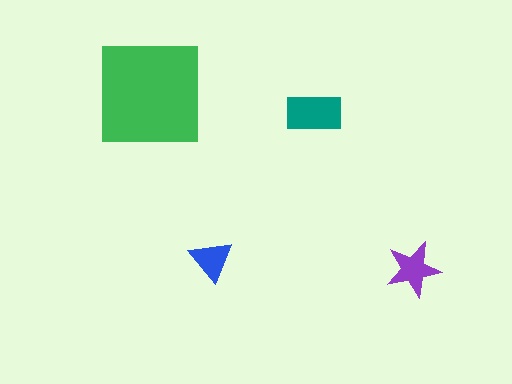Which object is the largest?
The green square.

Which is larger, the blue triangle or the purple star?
The purple star.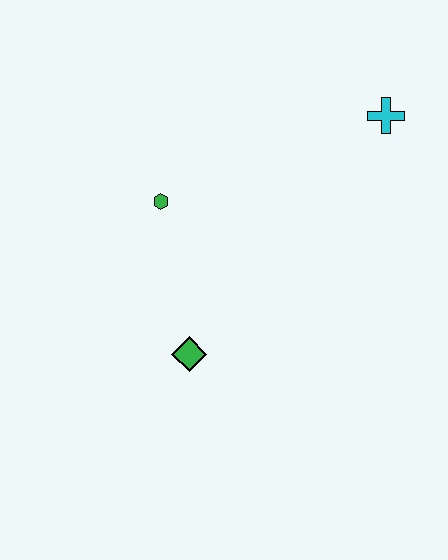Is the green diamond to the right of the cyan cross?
No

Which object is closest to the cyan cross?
The green hexagon is closest to the cyan cross.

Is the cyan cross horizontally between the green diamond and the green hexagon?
No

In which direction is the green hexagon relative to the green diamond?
The green hexagon is above the green diamond.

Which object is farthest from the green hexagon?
The cyan cross is farthest from the green hexagon.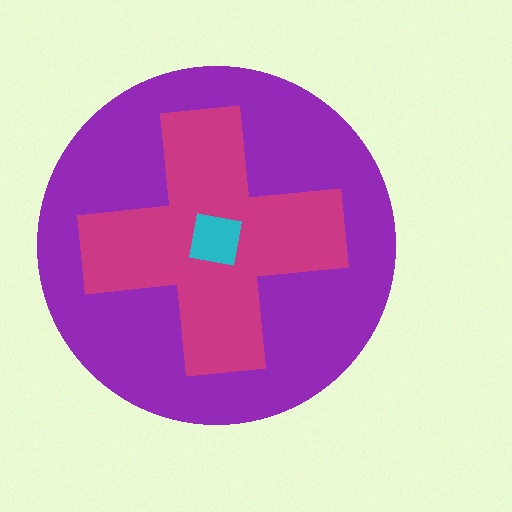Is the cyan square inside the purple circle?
Yes.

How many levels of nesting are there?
3.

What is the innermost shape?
The cyan square.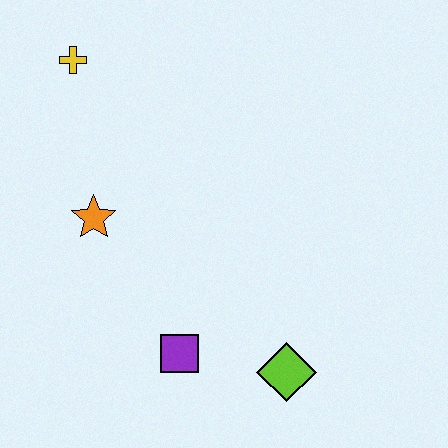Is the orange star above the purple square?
Yes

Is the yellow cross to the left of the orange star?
Yes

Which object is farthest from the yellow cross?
The lime diamond is farthest from the yellow cross.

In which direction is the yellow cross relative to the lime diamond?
The yellow cross is above the lime diamond.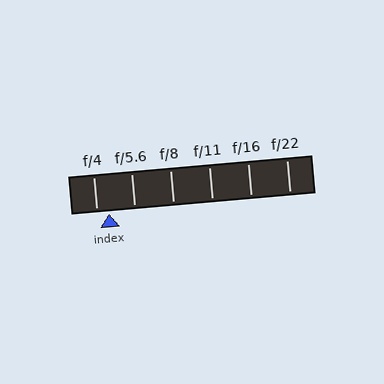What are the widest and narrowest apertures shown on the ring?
The widest aperture shown is f/4 and the narrowest is f/22.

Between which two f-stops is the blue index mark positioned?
The index mark is between f/4 and f/5.6.